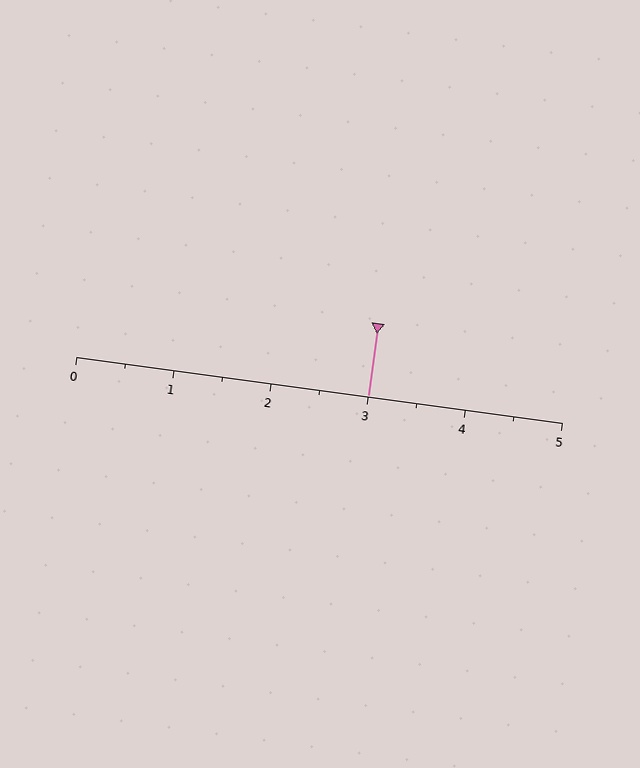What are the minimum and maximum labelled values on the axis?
The axis runs from 0 to 5.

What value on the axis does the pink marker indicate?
The marker indicates approximately 3.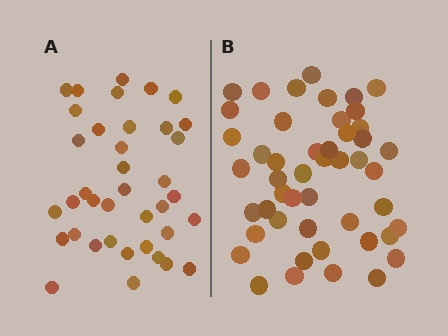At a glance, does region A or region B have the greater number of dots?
Region B (the right region) has more dots.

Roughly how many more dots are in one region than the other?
Region B has roughly 10 or so more dots than region A.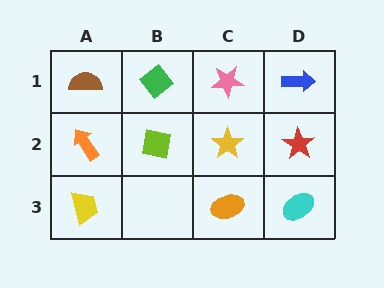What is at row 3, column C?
An orange ellipse.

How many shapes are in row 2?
4 shapes.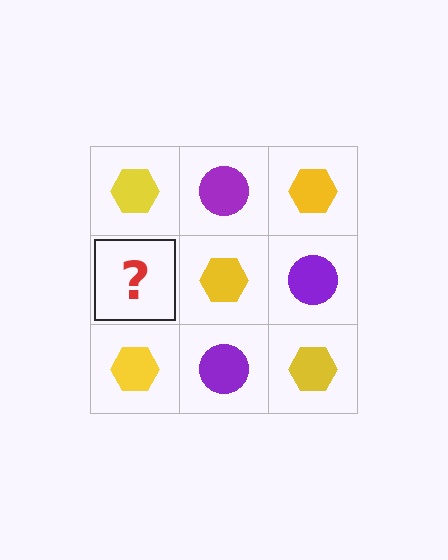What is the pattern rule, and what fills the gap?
The rule is that it alternates yellow hexagon and purple circle in a checkerboard pattern. The gap should be filled with a purple circle.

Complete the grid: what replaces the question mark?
The question mark should be replaced with a purple circle.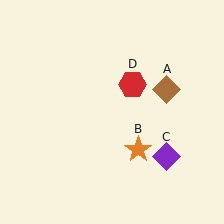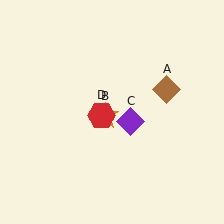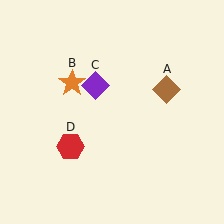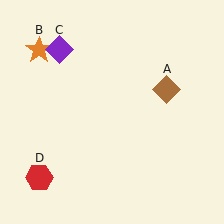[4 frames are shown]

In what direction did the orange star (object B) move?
The orange star (object B) moved up and to the left.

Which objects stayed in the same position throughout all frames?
Brown diamond (object A) remained stationary.